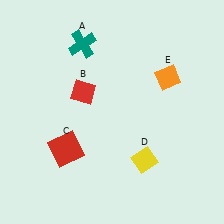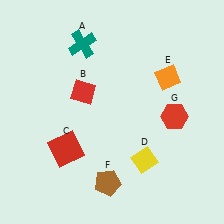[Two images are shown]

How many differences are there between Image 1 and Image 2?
There are 2 differences between the two images.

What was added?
A brown pentagon (F), a red hexagon (G) were added in Image 2.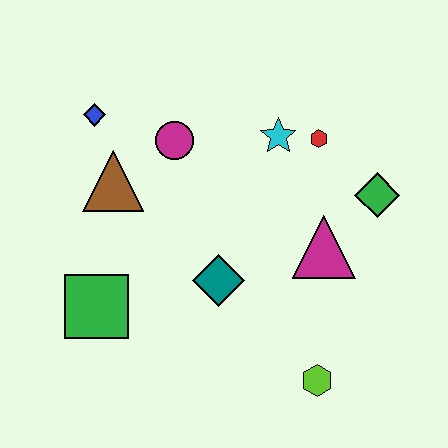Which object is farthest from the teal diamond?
The blue diamond is farthest from the teal diamond.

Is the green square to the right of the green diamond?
No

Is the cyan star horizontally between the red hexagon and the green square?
Yes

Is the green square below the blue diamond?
Yes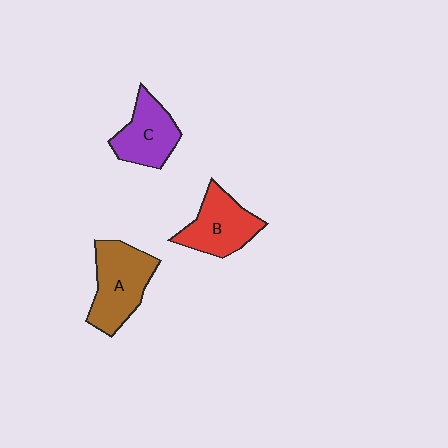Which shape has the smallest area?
Shape C (purple).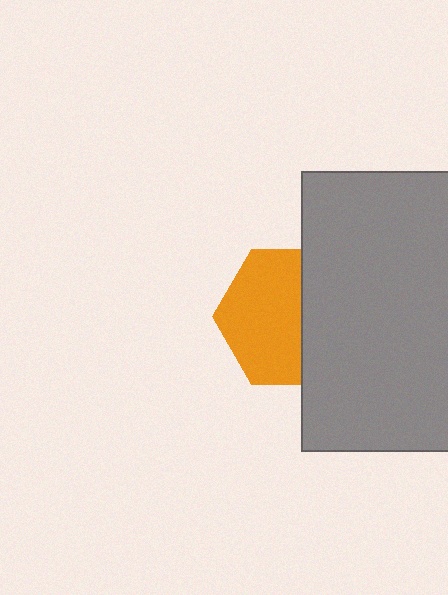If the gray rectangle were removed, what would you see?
You would see the complete orange hexagon.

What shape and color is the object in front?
The object in front is a gray rectangle.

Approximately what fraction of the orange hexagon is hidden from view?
Roughly 41% of the orange hexagon is hidden behind the gray rectangle.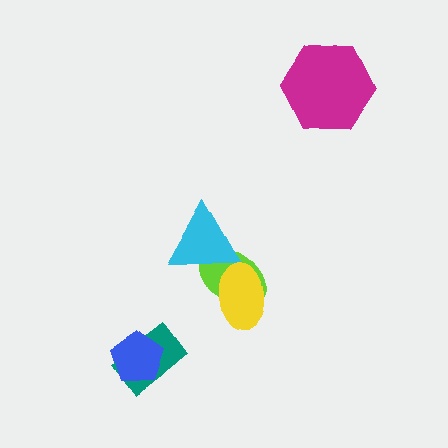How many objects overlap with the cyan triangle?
2 objects overlap with the cyan triangle.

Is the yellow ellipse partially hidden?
Yes, it is partially covered by another shape.